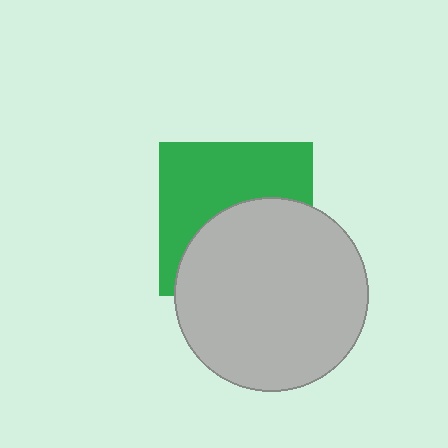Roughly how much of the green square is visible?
About half of it is visible (roughly 51%).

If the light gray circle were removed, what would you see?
You would see the complete green square.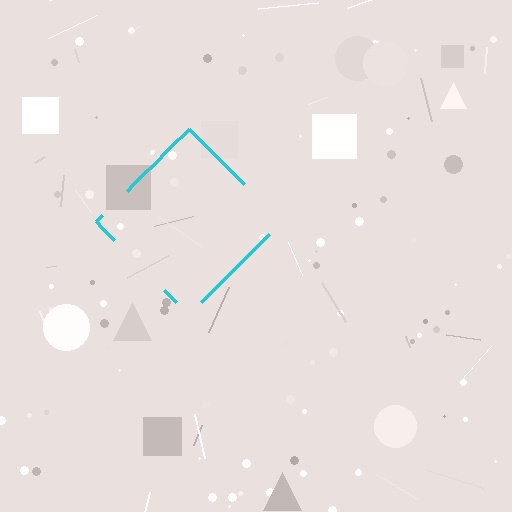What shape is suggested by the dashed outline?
The dashed outline suggests a diamond.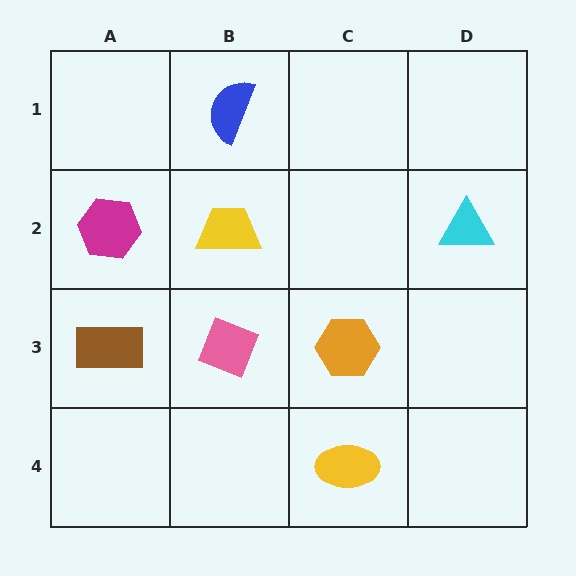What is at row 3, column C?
An orange hexagon.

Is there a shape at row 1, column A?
No, that cell is empty.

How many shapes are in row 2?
3 shapes.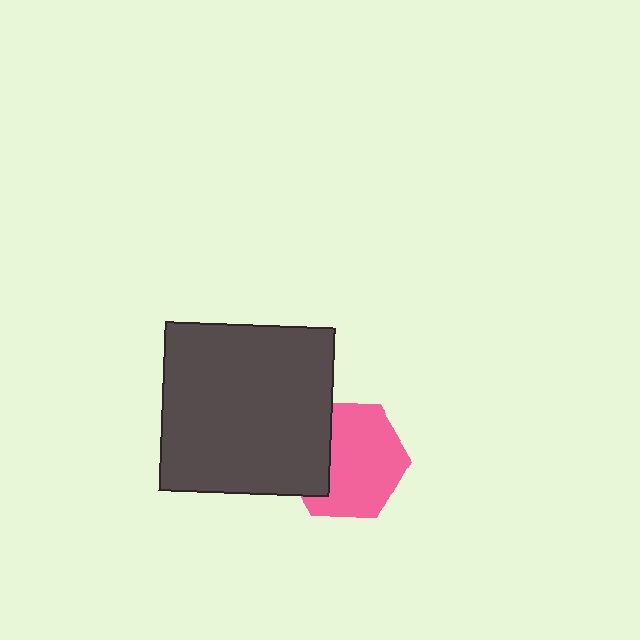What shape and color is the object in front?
The object in front is a dark gray square.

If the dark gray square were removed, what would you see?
You would see the complete pink hexagon.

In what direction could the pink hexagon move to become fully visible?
The pink hexagon could move right. That would shift it out from behind the dark gray square entirely.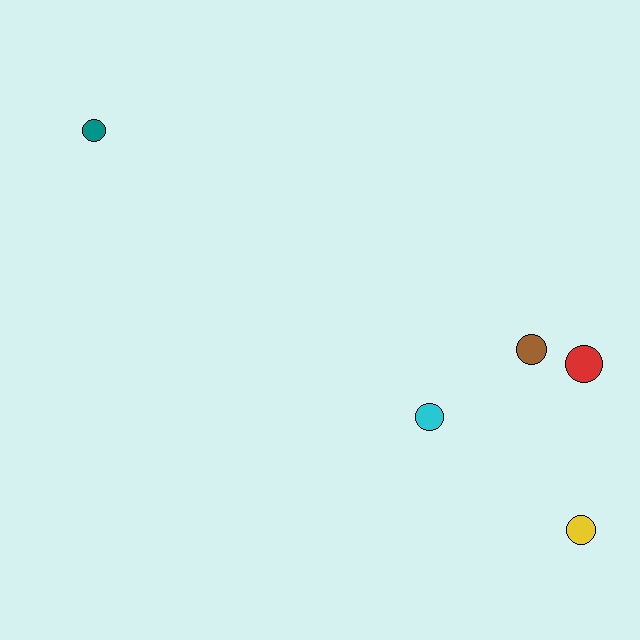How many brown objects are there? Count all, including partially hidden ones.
There is 1 brown object.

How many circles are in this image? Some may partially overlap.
There are 5 circles.